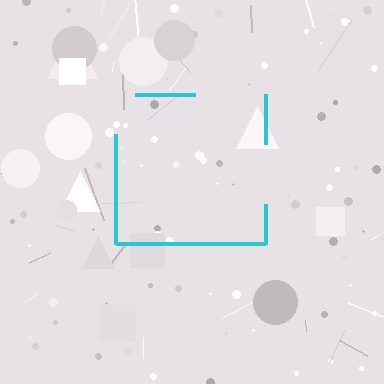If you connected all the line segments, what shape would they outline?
They would outline a square.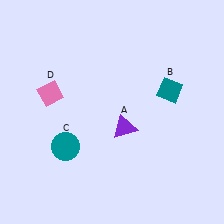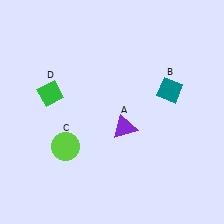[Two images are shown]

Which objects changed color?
C changed from teal to lime. D changed from pink to green.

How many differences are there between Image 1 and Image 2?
There are 2 differences between the two images.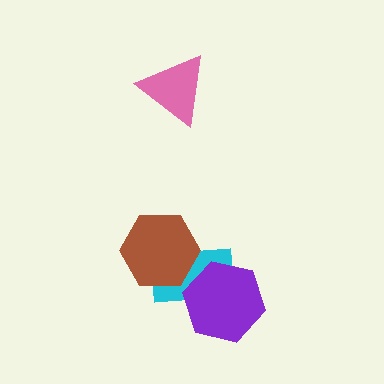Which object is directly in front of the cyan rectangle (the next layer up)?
The brown hexagon is directly in front of the cyan rectangle.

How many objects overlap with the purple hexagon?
1 object overlaps with the purple hexagon.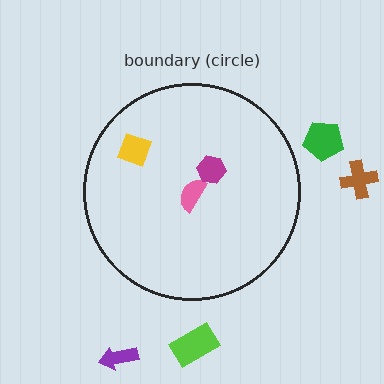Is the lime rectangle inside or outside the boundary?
Outside.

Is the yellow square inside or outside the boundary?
Inside.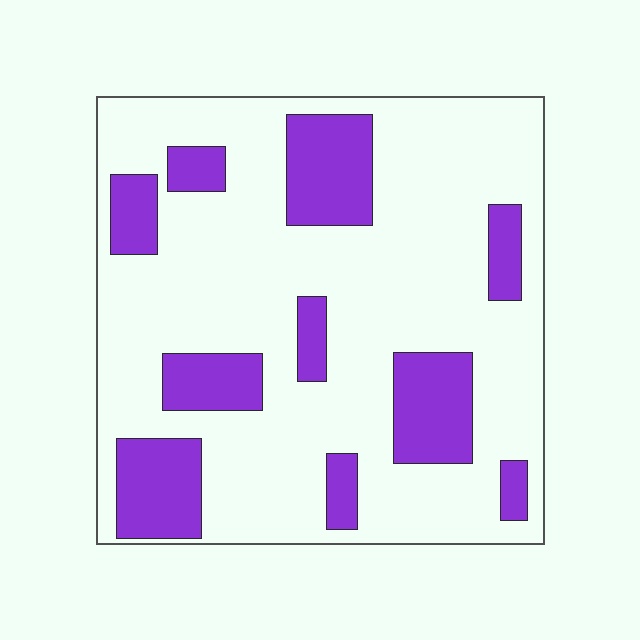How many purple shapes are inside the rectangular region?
10.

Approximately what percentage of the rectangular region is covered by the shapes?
Approximately 25%.